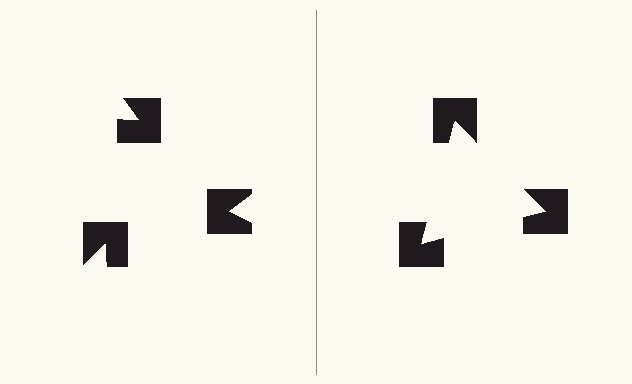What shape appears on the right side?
An illusory triangle.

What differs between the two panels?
The notched squares are positioned identically on both sides; only the wedge orientations differ. On the right they align to a triangle; on the left they are misaligned.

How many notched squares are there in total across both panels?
6 — 3 on each side.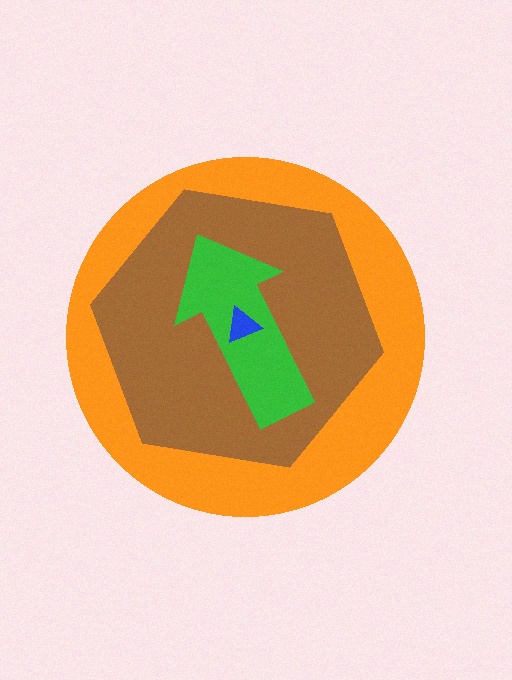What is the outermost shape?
The orange circle.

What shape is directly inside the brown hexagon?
The green arrow.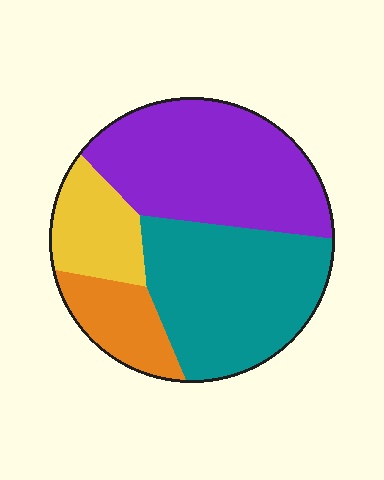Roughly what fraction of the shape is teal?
Teal takes up between a third and a half of the shape.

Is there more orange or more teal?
Teal.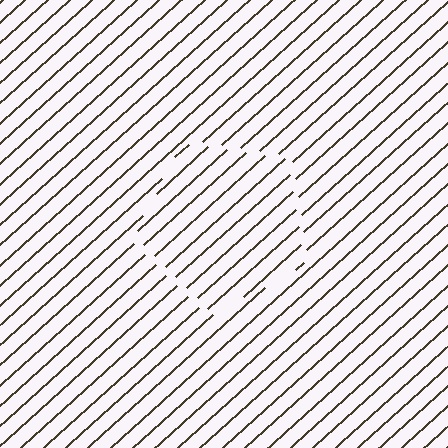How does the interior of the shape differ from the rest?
The interior of the shape contains the same grating, shifted by half a period — the contour is defined by the phase discontinuity where line-ends from the inner and outer gratings abut.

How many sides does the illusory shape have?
5 sides — the line-ends trace a pentagon.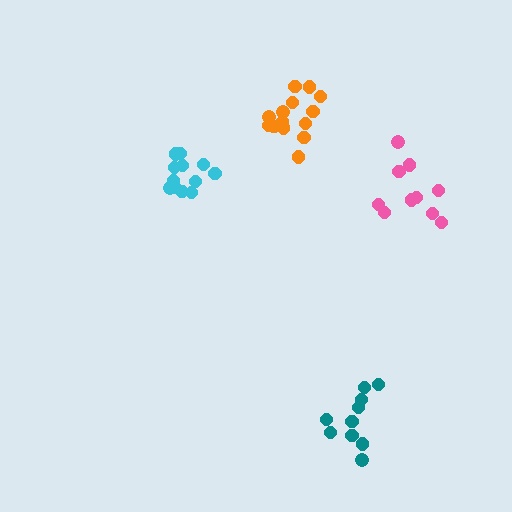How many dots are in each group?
Group 1: 14 dots, Group 2: 13 dots, Group 3: 10 dots, Group 4: 10 dots (47 total).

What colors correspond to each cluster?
The clusters are colored: orange, cyan, pink, teal.